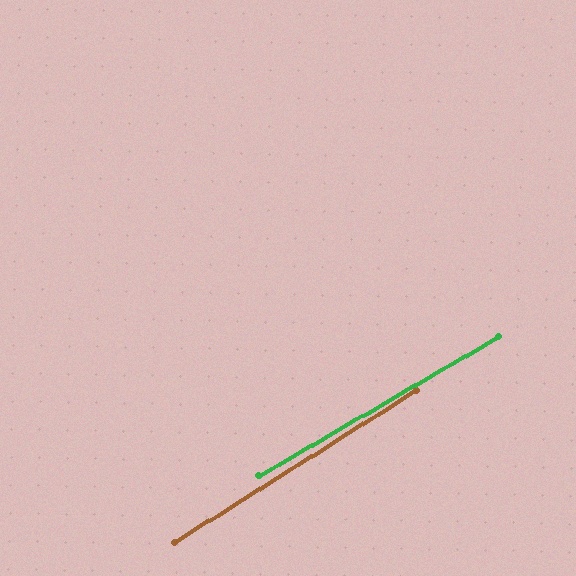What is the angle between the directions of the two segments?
Approximately 2 degrees.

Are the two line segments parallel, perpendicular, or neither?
Parallel — their directions differ by only 2.0°.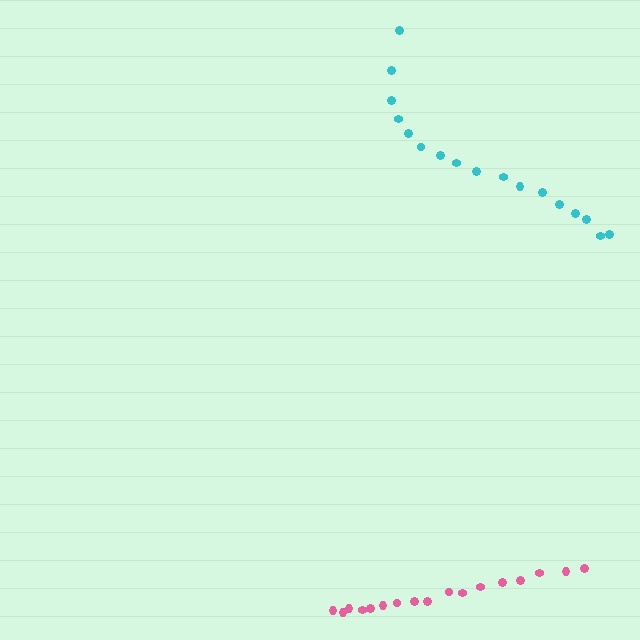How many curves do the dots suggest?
There are 2 distinct paths.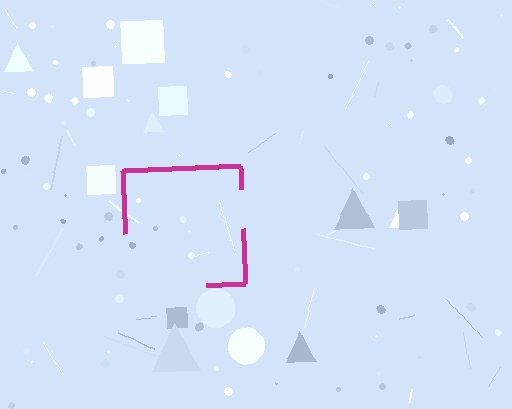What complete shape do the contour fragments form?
The contour fragments form a square.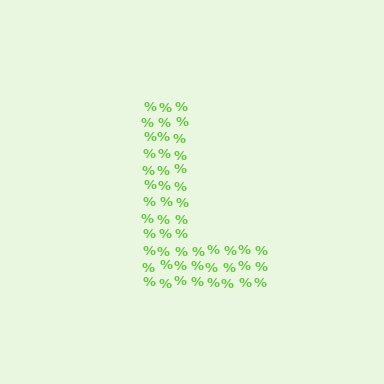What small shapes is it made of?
It is made of small percent signs.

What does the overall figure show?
The overall figure shows the letter L.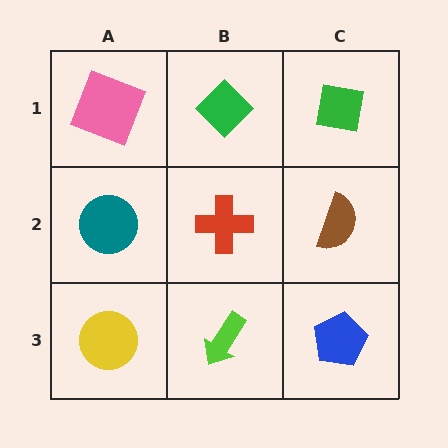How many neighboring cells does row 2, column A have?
3.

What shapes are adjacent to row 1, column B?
A red cross (row 2, column B), a pink square (row 1, column A), a green square (row 1, column C).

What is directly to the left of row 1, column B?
A pink square.